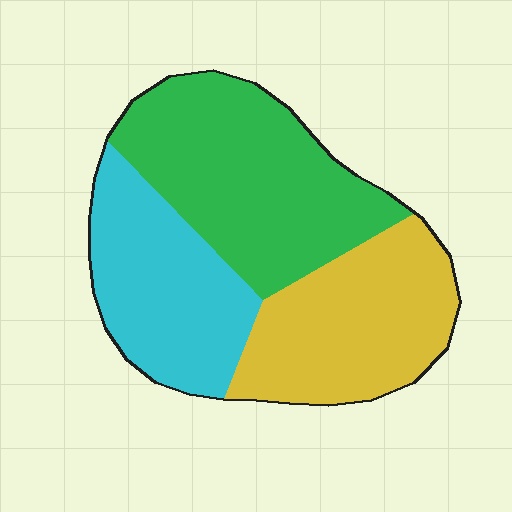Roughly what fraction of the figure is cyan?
Cyan takes up about one quarter (1/4) of the figure.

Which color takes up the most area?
Green, at roughly 40%.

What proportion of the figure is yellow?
Yellow takes up about one third (1/3) of the figure.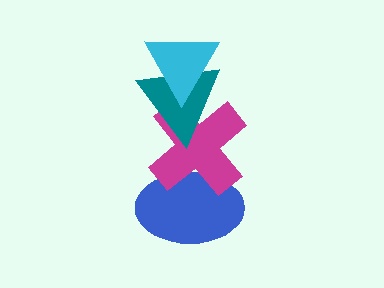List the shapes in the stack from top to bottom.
From top to bottom: the cyan triangle, the teal triangle, the magenta cross, the blue ellipse.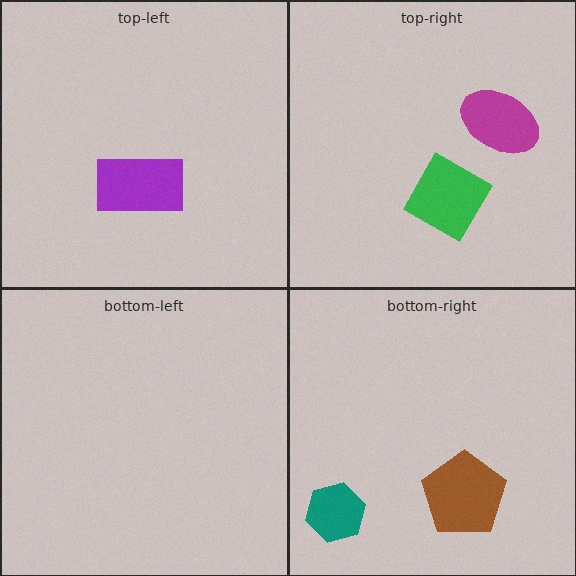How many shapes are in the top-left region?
1.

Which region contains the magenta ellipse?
The top-right region.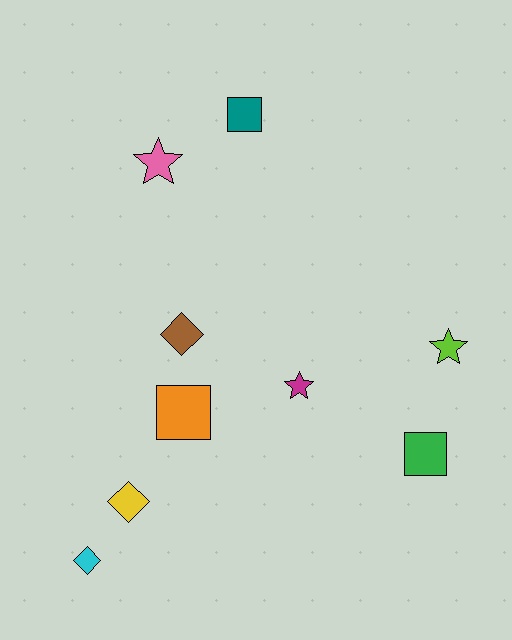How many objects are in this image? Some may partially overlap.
There are 9 objects.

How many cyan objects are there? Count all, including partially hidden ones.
There is 1 cyan object.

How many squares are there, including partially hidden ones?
There are 3 squares.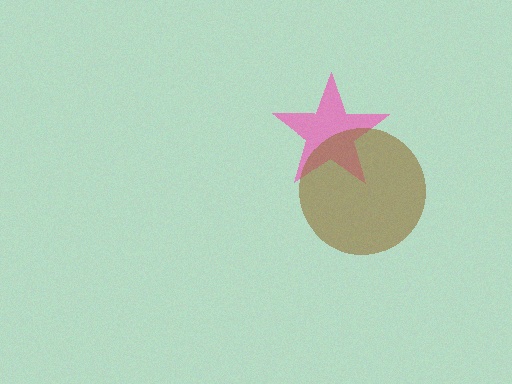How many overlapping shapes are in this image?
There are 2 overlapping shapes in the image.